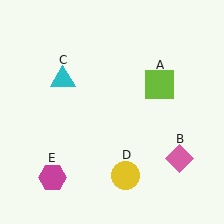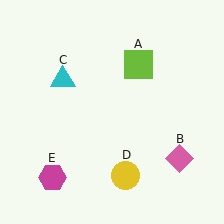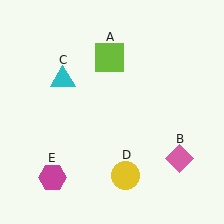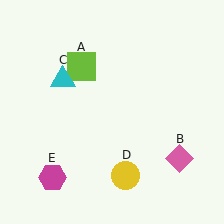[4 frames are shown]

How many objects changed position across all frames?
1 object changed position: lime square (object A).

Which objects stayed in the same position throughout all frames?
Pink diamond (object B) and cyan triangle (object C) and yellow circle (object D) and magenta hexagon (object E) remained stationary.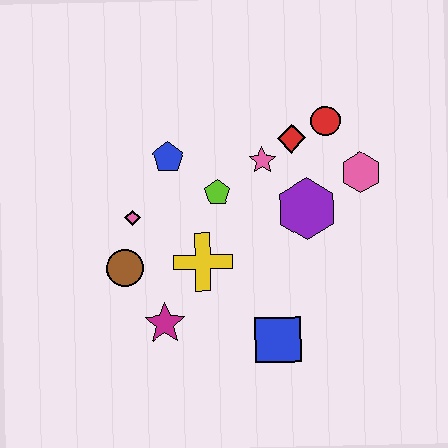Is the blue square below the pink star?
Yes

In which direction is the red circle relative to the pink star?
The red circle is to the right of the pink star.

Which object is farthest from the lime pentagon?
The blue square is farthest from the lime pentagon.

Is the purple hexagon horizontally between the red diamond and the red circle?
Yes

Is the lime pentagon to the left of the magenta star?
No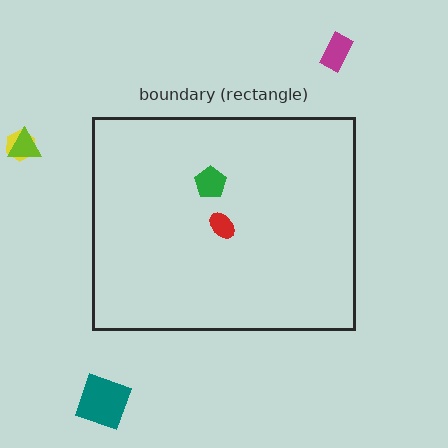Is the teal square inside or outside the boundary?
Outside.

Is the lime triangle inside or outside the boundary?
Outside.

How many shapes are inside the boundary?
2 inside, 4 outside.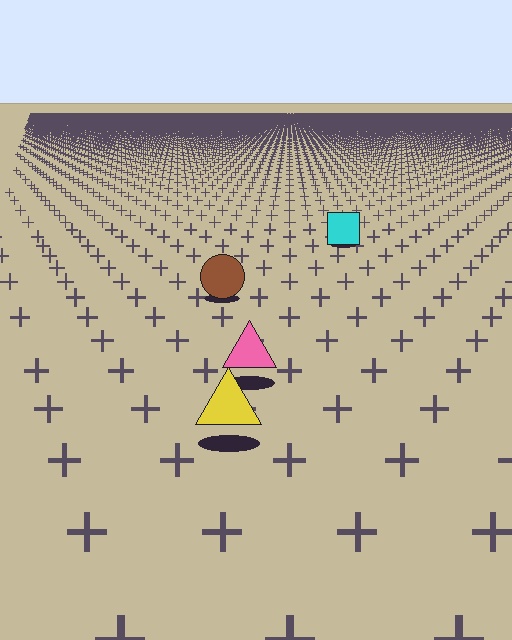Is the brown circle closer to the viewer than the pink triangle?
No. The pink triangle is closer — you can tell from the texture gradient: the ground texture is coarser near it.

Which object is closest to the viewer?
The yellow triangle is closest. The texture marks near it are larger and more spread out.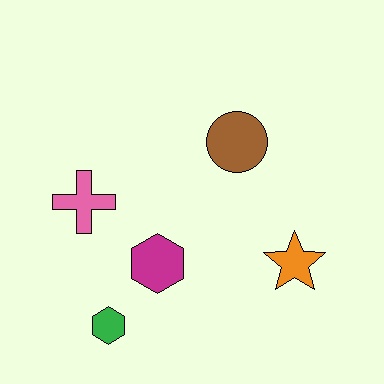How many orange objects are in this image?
There is 1 orange object.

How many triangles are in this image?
There are no triangles.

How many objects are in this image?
There are 5 objects.